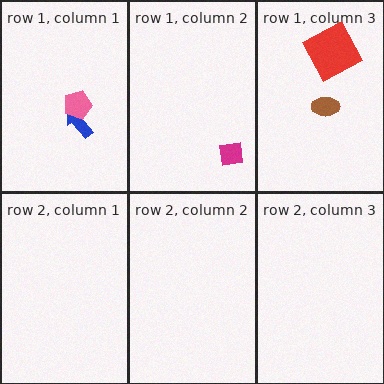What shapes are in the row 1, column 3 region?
The brown ellipse, the red square.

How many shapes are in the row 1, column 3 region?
2.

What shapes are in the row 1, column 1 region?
The blue arrow, the pink pentagon.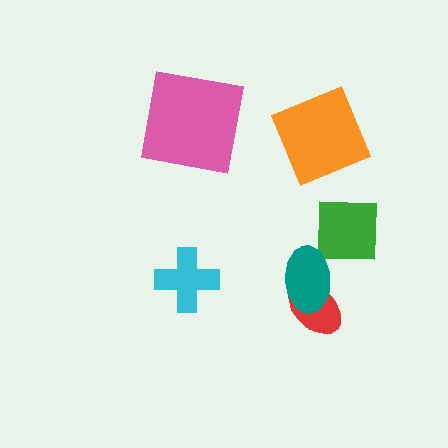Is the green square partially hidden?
Yes, it is partially covered by another shape.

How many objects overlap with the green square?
1 object overlaps with the green square.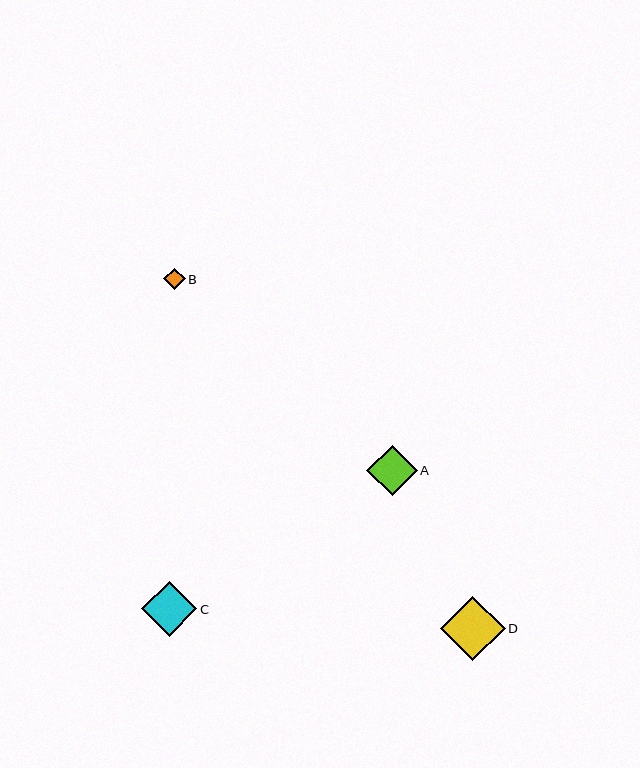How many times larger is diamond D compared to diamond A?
Diamond D is approximately 1.3 times the size of diamond A.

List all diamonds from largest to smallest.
From largest to smallest: D, C, A, B.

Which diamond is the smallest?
Diamond B is the smallest with a size of approximately 21 pixels.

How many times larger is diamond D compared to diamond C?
Diamond D is approximately 1.2 times the size of diamond C.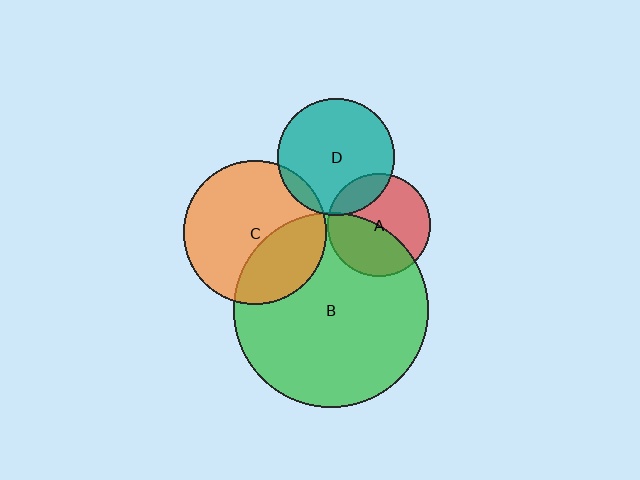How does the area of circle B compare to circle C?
Approximately 1.8 times.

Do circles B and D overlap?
Yes.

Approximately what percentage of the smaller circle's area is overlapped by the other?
Approximately 5%.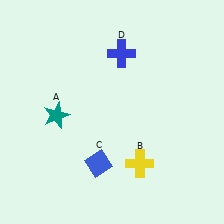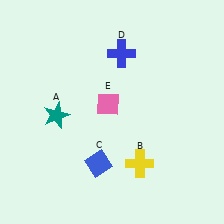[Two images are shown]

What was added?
A pink diamond (E) was added in Image 2.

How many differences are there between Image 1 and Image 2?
There is 1 difference between the two images.